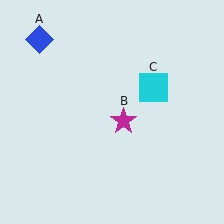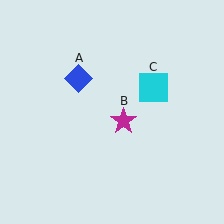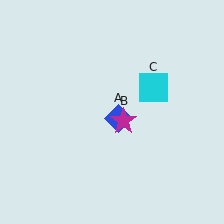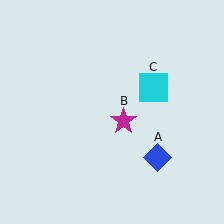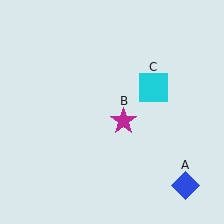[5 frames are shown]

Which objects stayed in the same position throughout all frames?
Magenta star (object B) and cyan square (object C) remained stationary.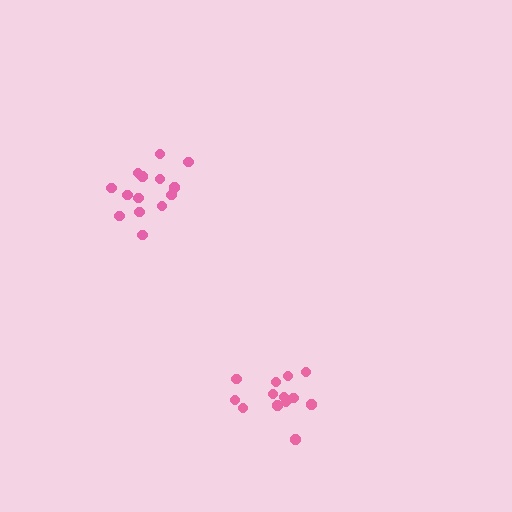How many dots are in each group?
Group 1: 14 dots, Group 2: 14 dots (28 total).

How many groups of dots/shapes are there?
There are 2 groups.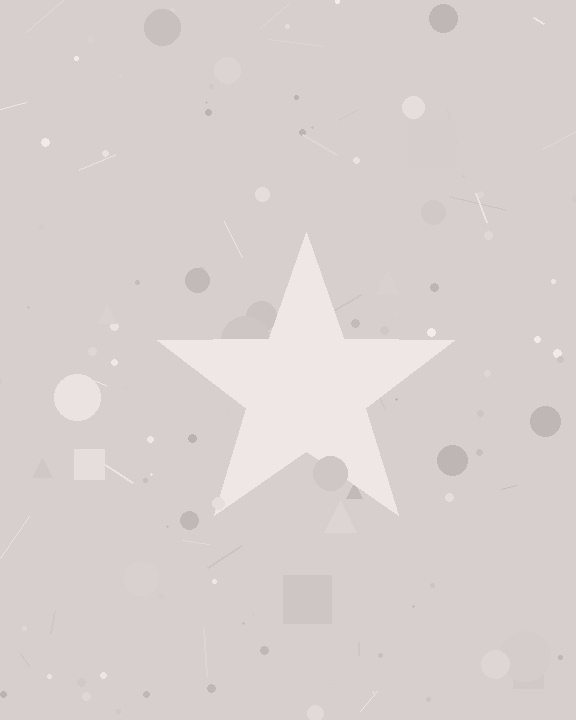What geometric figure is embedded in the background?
A star is embedded in the background.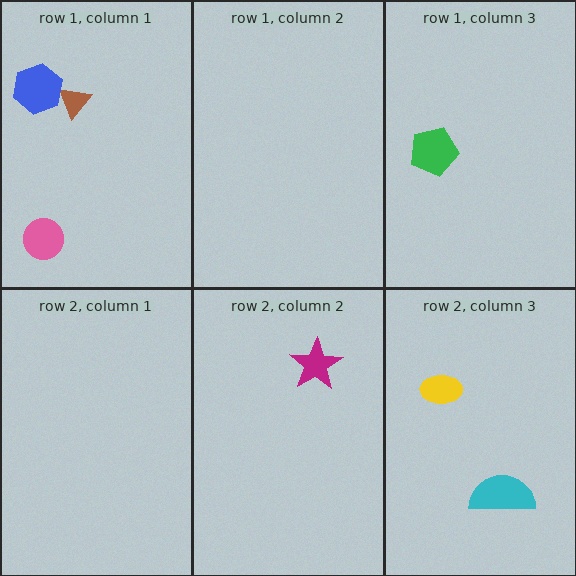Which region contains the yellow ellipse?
The row 2, column 3 region.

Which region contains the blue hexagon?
The row 1, column 1 region.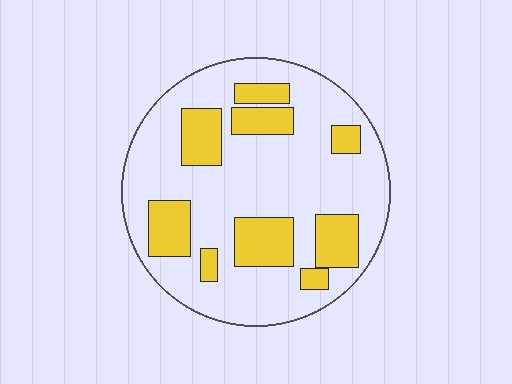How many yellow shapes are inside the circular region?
9.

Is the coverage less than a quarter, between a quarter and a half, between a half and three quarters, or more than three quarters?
Between a quarter and a half.